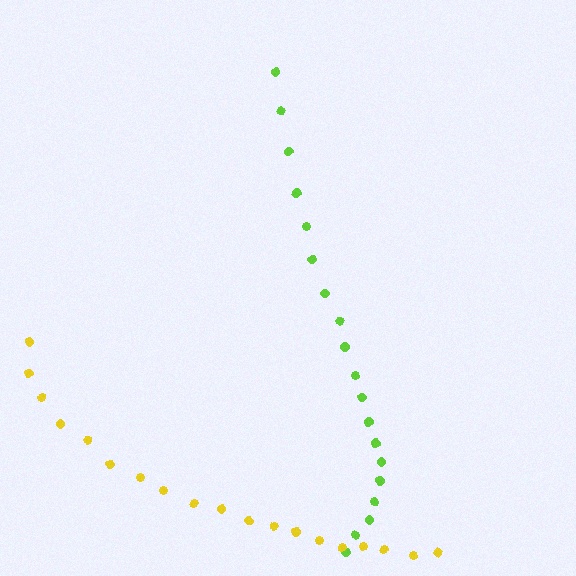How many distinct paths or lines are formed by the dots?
There are 2 distinct paths.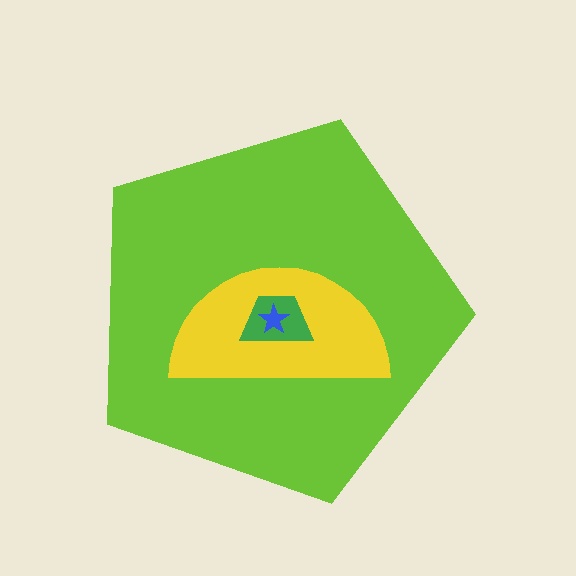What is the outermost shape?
The lime pentagon.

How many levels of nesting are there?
4.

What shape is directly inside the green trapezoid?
The blue star.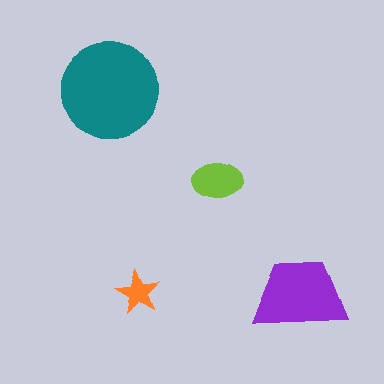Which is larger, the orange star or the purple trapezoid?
The purple trapezoid.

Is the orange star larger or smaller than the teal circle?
Smaller.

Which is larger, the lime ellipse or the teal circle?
The teal circle.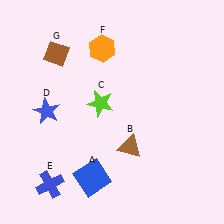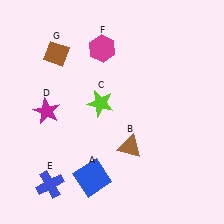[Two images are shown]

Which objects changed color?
D changed from blue to magenta. F changed from orange to magenta.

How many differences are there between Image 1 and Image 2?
There are 2 differences between the two images.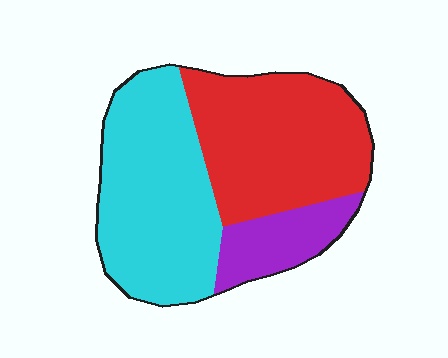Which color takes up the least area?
Purple, at roughly 15%.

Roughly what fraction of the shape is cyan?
Cyan takes up between a third and a half of the shape.